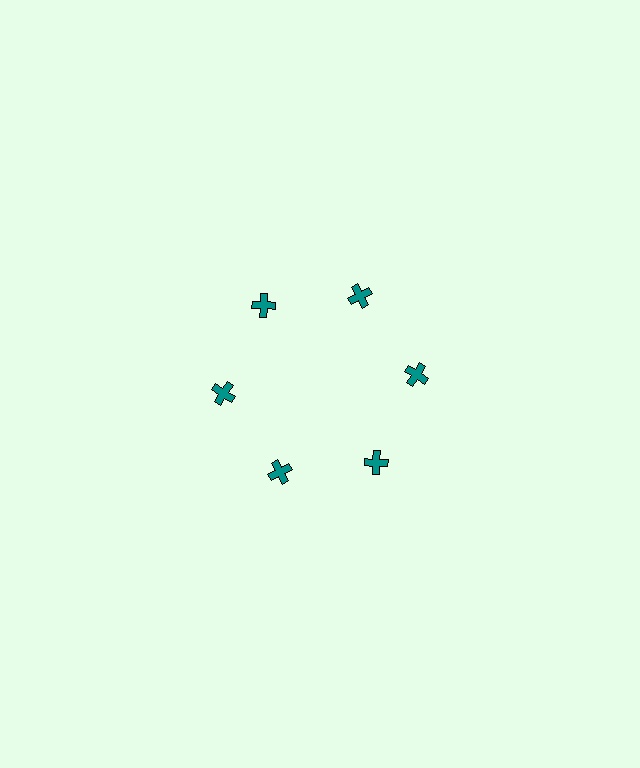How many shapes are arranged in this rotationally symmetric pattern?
There are 6 shapes, arranged in 6 groups of 1.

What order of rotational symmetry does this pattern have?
This pattern has 6-fold rotational symmetry.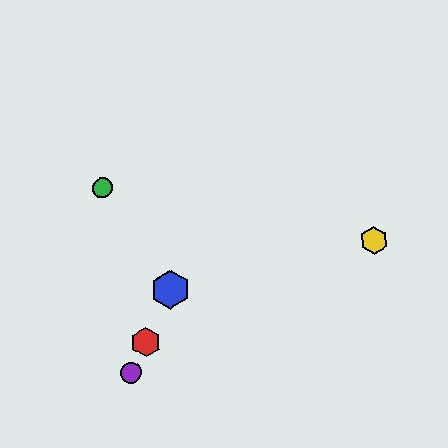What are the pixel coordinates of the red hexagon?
The red hexagon is at (146, 342).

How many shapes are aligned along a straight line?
3 shapes (the red hexagon, the blue hexagon, the purple circle) are aligned along a straight line.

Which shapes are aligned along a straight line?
The red hexagon, the blue hexagon, the purple circle are aligned along a straight line.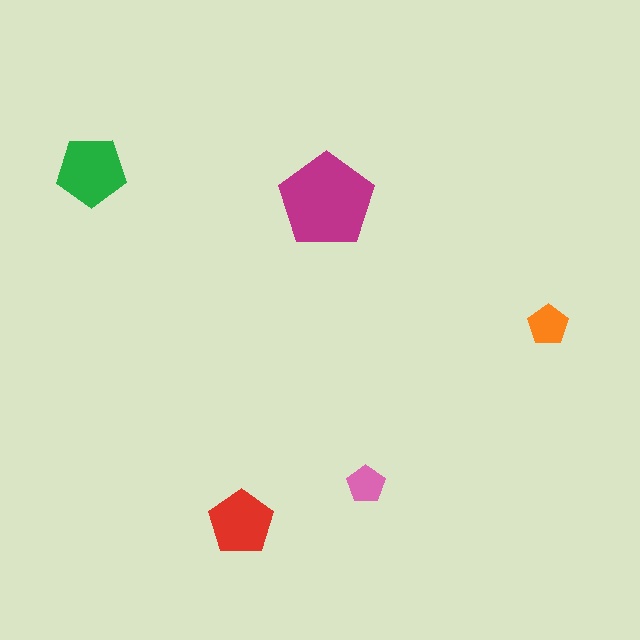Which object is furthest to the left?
The green pentagon is leftmost.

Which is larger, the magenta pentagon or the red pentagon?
The magenta one.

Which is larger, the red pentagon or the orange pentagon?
The red one.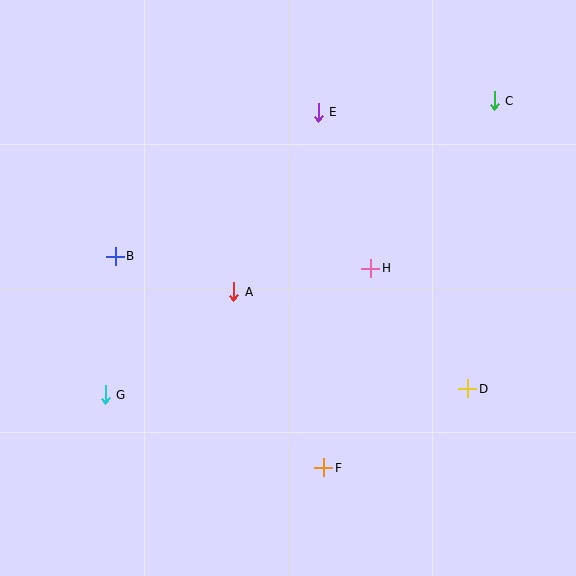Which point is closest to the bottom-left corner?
Point G is closest to the bottom-left corner.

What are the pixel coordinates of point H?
Point H is at (371, 268).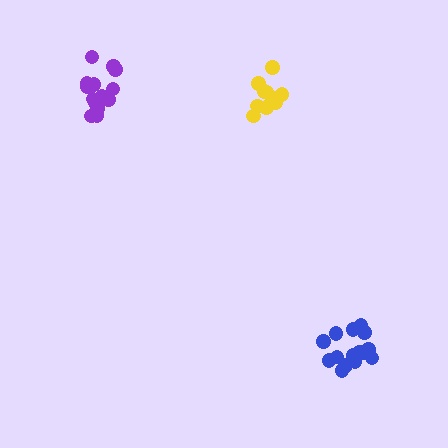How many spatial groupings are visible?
There are 3 spatial groupings.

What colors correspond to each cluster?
The clusters are colored: yellow, blue, purple.